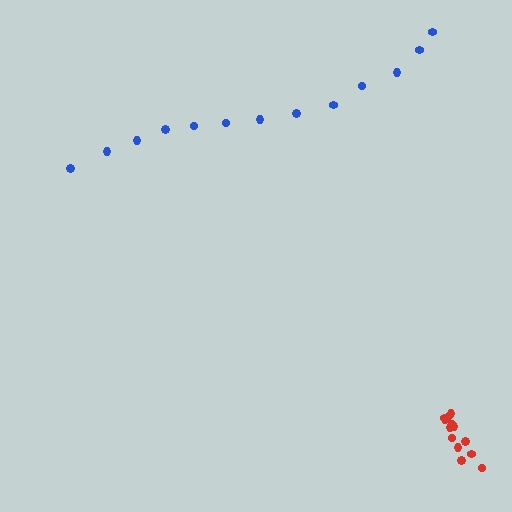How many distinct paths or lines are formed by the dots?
There are 2 distinct paths.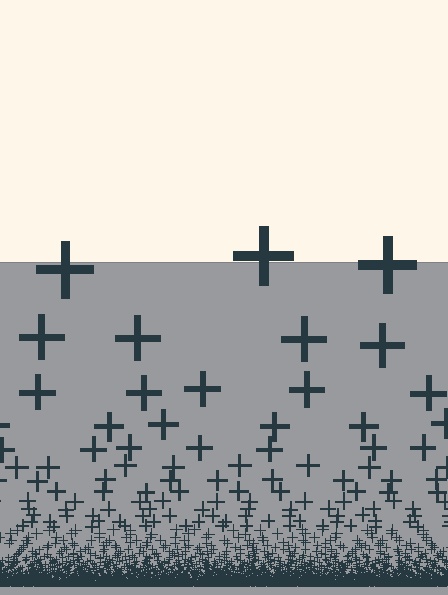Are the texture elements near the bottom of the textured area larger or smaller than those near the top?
Smaller. The gradient is inverted — elements near the bottom are smaller and denser.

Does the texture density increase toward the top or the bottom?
Density increases toward the bottom.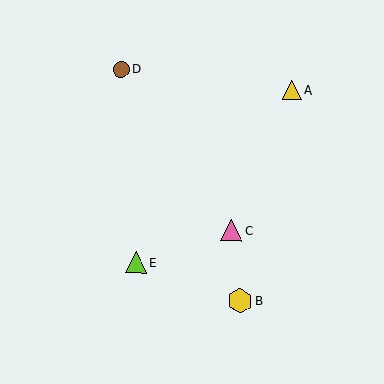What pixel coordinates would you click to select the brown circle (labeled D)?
Click at (121, 69) to select the brown circle D.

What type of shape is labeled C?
Shape C is a pink triangle.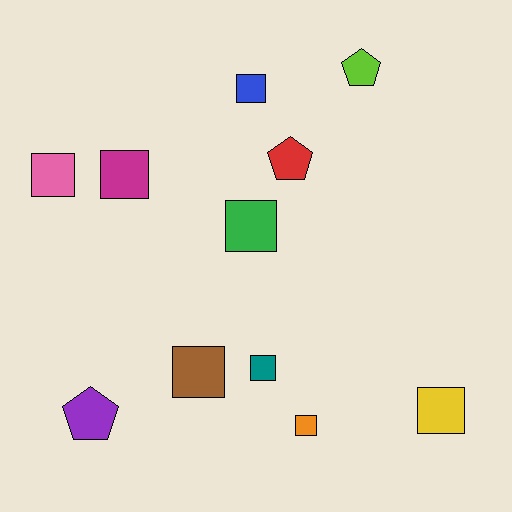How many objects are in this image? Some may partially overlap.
There are 11 objects.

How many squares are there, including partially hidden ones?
There are 8 squares.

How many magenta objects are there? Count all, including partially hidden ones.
There is 1 magenta object.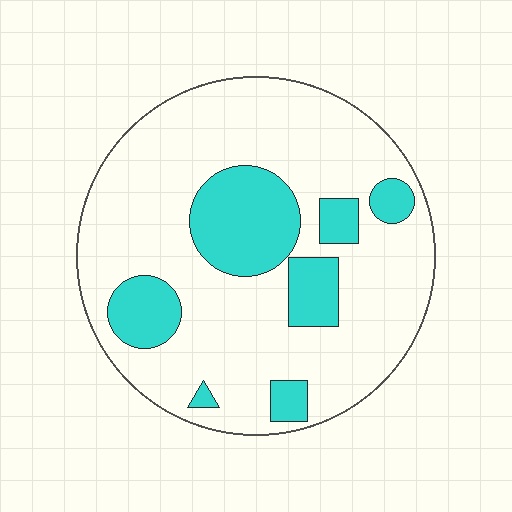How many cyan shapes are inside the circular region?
7.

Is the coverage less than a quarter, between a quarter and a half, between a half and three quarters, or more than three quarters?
Less than a quarter.